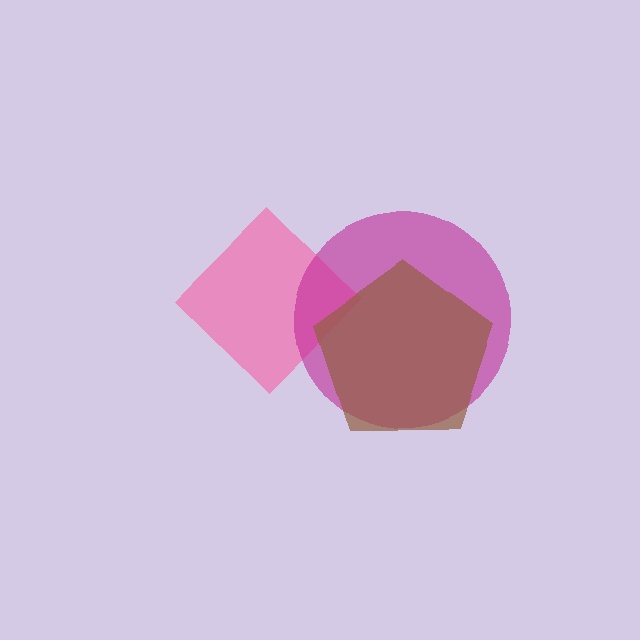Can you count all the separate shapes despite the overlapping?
Yes, there are 3 separate shapes.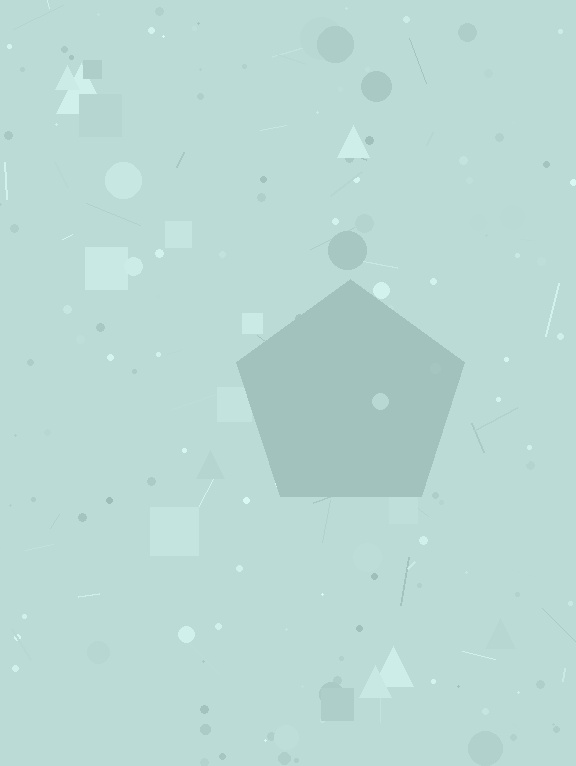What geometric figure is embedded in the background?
A pentagon is embedded in the background.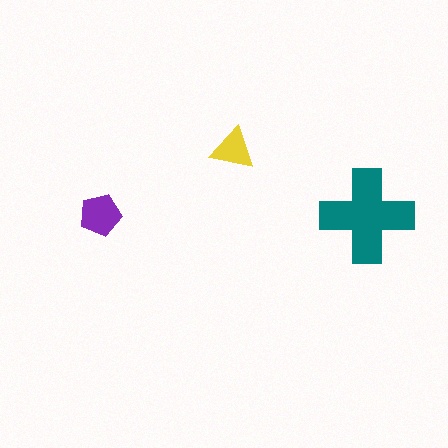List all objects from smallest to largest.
The yellow triangle, the purple pentagon, the teal cross.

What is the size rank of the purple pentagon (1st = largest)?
2nd.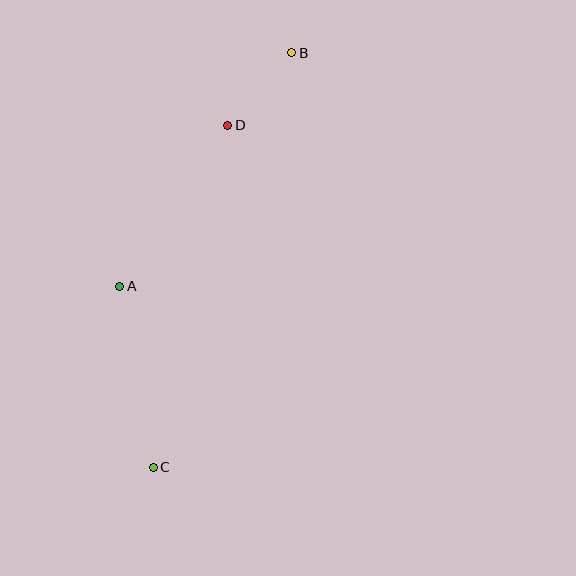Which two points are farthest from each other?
Points B and C are farthest from each other.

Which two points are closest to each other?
Points B and D are closest to each other.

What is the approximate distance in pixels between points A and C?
The distance between A and C is approximately 184 pixels.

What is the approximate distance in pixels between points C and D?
The distance between C and D is approximately 350 pixels.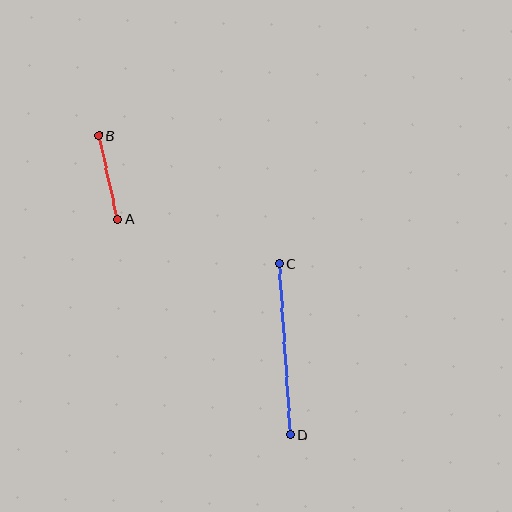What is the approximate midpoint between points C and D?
The midpoint is at approximately (284, 349) pixels.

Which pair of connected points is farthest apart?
Points C and D are farthest apart.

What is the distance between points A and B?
The distance is approximately 86 pixels.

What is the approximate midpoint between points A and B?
The midpoint is at approximately (108, 178) pixels.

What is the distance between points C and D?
The distance is approximately 172 pixels.